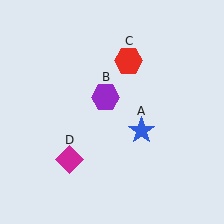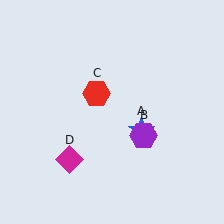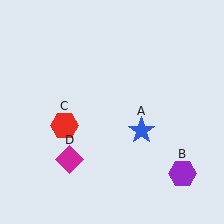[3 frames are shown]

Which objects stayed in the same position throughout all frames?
Blue star (object A) and magenta diamond (object D) remained stationary.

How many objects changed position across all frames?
2 objects changed position: purple hexagon (object B), red hexagon (object C).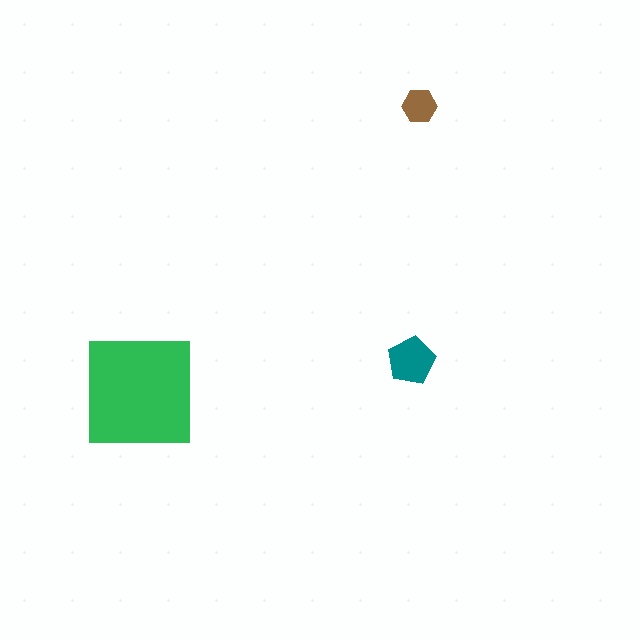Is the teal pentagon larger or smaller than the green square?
Smaller.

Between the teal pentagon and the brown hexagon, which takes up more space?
The teal pentagon.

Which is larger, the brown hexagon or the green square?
The green square.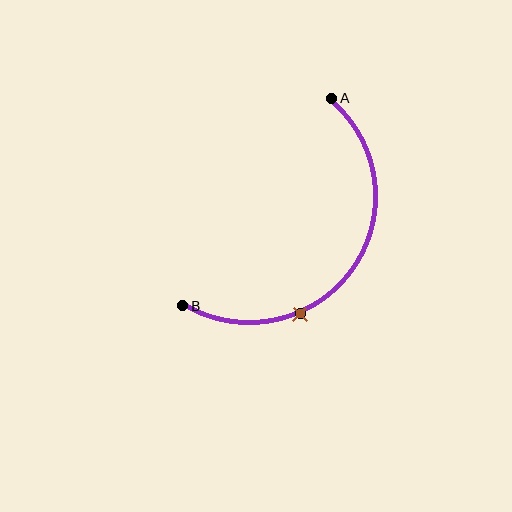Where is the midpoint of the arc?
The arc midpoint is the point on the curve farthest from the straight line joining A and B. It sits below and to the right of that line.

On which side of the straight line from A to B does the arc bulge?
The arc bulges below and to the right of the straight line connecting A and B.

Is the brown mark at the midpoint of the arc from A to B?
No. The brown mark lies on the arc but is closer to endpoint B. The arc midpoint would be at the point on the curve equidistant along the arc from both A and B.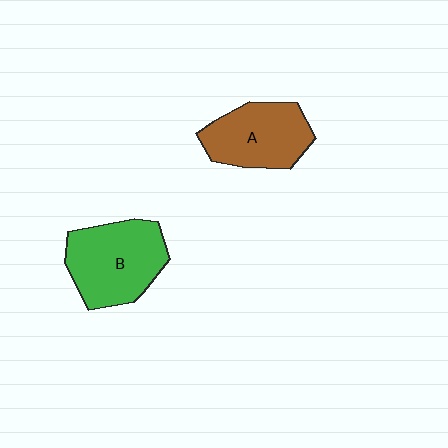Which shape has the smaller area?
Shape A (brown).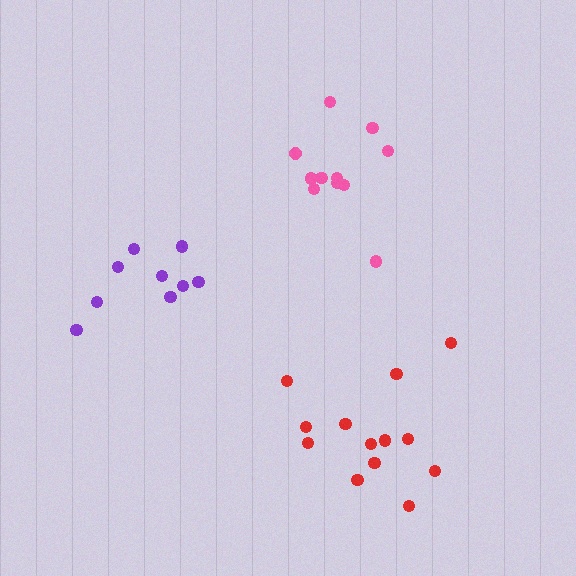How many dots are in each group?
Group 1: 13 dots, Group 2: 11 dots, Group 3: 9 dots (33 total).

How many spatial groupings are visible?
There are 3 spatial groupings.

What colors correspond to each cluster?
The clusters are colored: red, pink, purple.